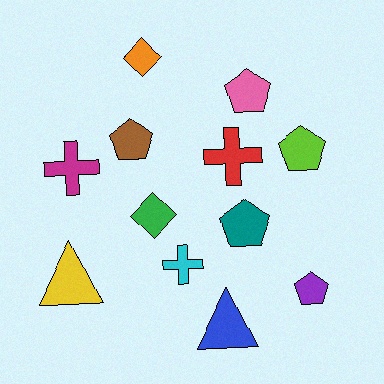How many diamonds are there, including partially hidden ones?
There are 2 diamonds.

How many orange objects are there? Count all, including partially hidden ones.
There is 1 orange object.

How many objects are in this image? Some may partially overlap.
There are 12 objects.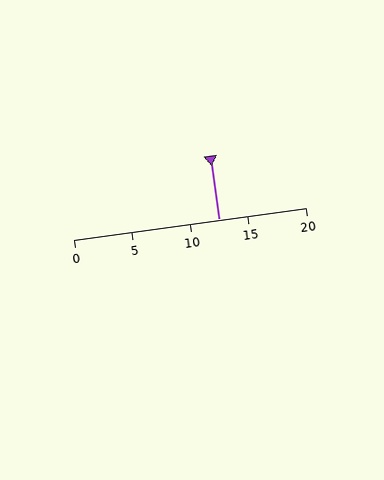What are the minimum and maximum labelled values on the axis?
The axis runs from 0 to 20.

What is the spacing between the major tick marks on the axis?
The major ticks are spaced 5 apart.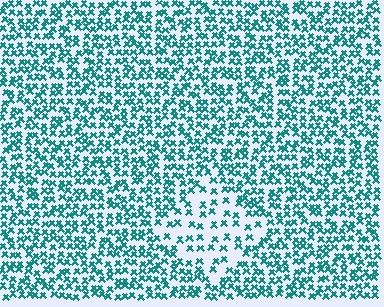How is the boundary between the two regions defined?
The boundary is defined by a change in element density (approximately 2.0x ratio). All elements are the same color, size, and shape.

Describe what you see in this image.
The image contains small teal elements arranged at two different densities. A diamond-shaped region is visible where the elements are less densely packed than the surrounding area.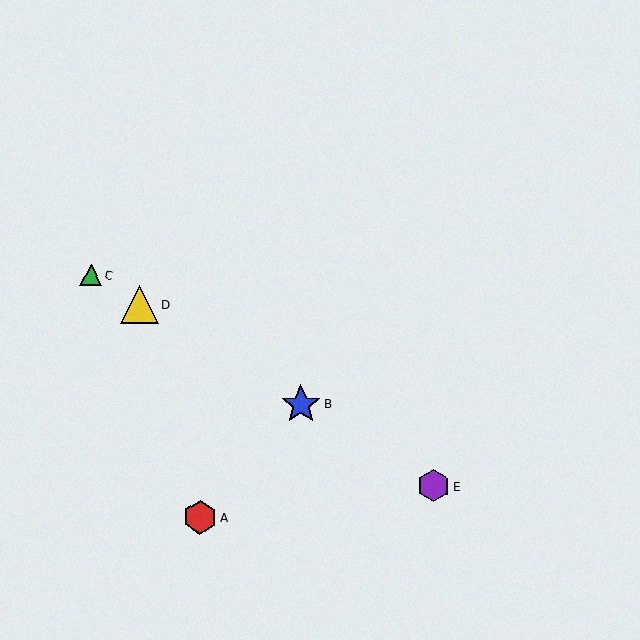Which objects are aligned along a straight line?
Objects B, C, D, E are aligned along a straight line.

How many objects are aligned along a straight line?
4 objects (B, C, D, E) are aligned along a straight line.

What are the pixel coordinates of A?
Object A is at (200, 517).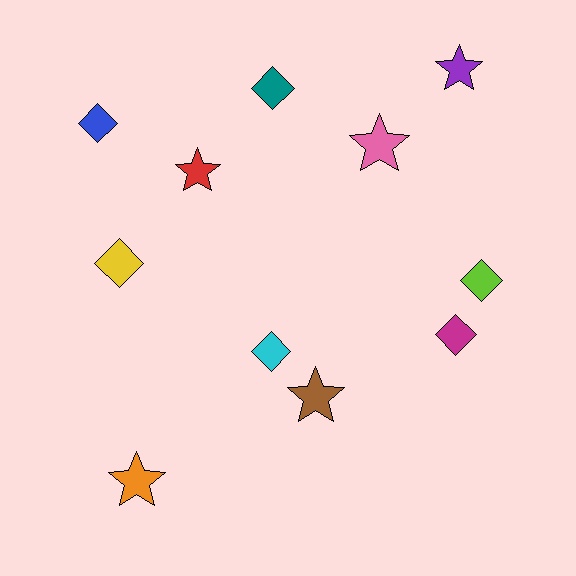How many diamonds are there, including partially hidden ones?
There are 6 diamonds.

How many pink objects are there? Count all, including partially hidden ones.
There is 1 pink object.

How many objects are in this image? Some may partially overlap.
There are 11 objects.